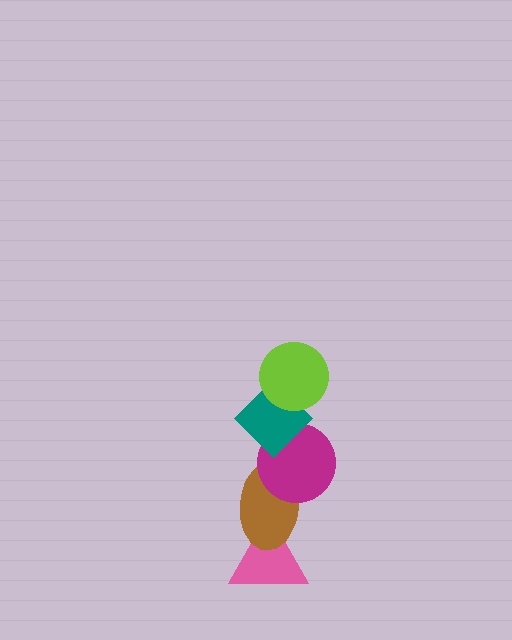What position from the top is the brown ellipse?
The brown ellipse is 4th from the top.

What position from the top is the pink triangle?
The pink triangle is 5th from the top.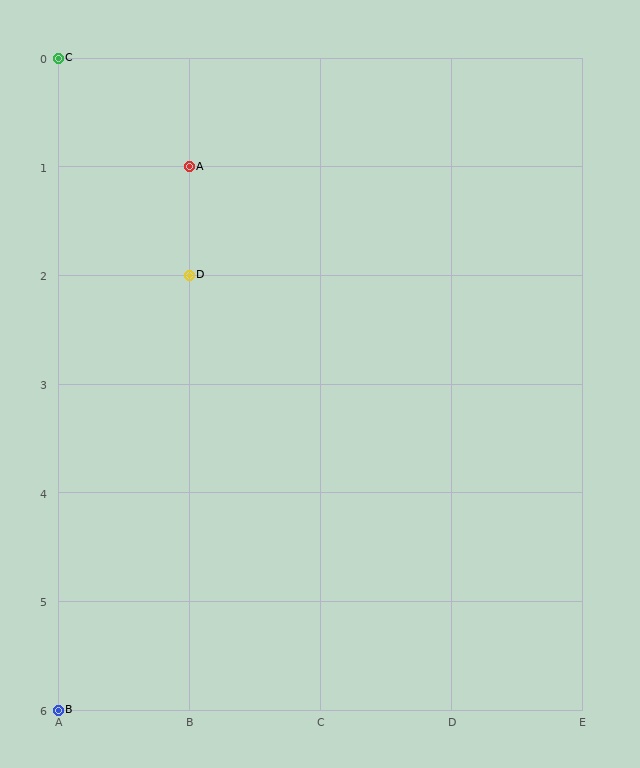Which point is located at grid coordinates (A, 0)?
Point C is at (A, 0).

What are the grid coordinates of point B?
Point B is at grid coordinates (A, 6).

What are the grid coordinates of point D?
Point D is at grid coordinates (B, 2).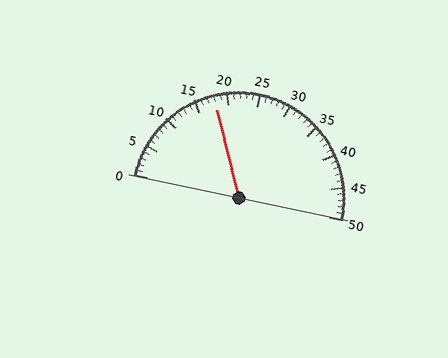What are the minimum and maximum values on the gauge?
The gauge ranges from 0 to 50.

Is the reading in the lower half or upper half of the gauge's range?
The reading is in the lower half of the range (0 to 50).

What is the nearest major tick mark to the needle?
The nearest major tick mark is 20.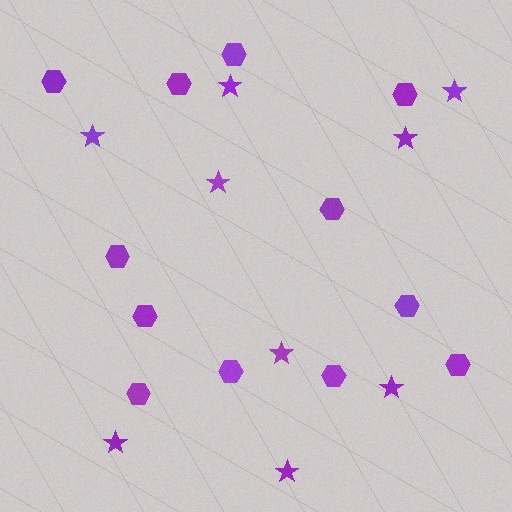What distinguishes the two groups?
There are 2 groups: one group of hexagons (12) and one group of stars (9).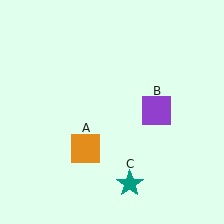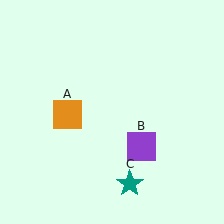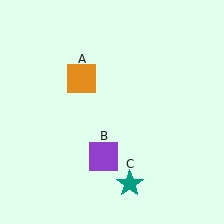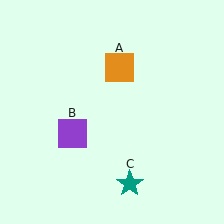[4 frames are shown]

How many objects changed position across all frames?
2 objects changed position: orange square (object A), purple square (object B).